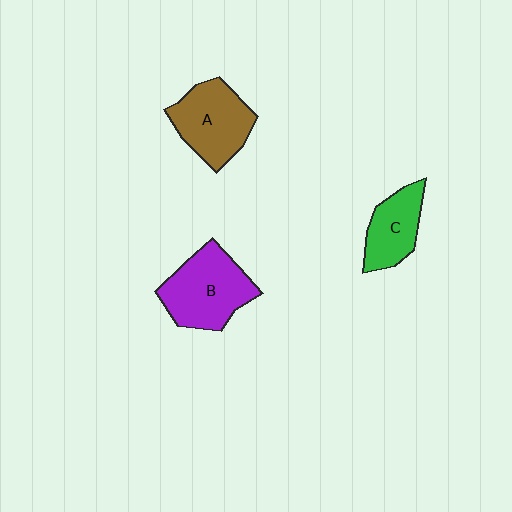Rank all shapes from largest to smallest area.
From largest to smallest: B (purple), A (brown), C (green).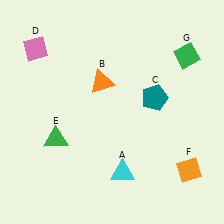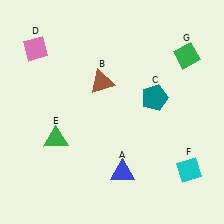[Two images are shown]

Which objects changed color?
A changed from cyan to blue. B changed from orange to brown. F changed from orange to cyan.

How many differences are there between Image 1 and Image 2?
There are 3 differences between the two images.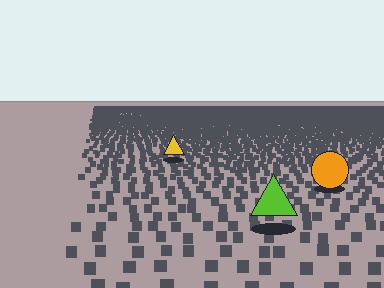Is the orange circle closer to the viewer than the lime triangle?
No. The lime triangle is closer — you can tell from the texture gradient: the ground texture is coarser near it.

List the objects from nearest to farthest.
From nearest to farthest: the lime triangle, the orange circle, the yellow triangle.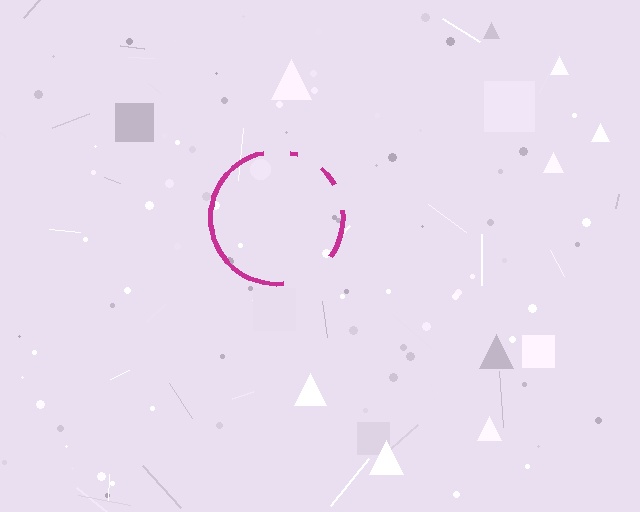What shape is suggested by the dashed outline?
The dashed outline suggests a circle.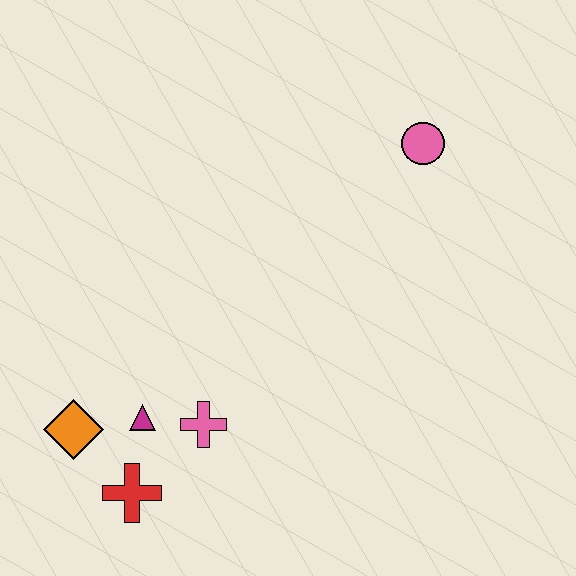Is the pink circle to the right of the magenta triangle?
Yes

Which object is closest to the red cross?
The magenta triangle is closest to the red cross.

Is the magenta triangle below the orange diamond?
No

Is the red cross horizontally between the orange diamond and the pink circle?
Yes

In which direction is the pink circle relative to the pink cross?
The pink circle is above the pink cross.